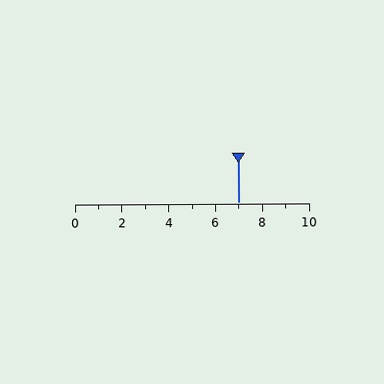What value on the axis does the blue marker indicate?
The marker indicates approximately 7.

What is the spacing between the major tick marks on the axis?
The major ticks are spaced 2 apart.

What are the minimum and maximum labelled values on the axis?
The axis runs from 0 to 10.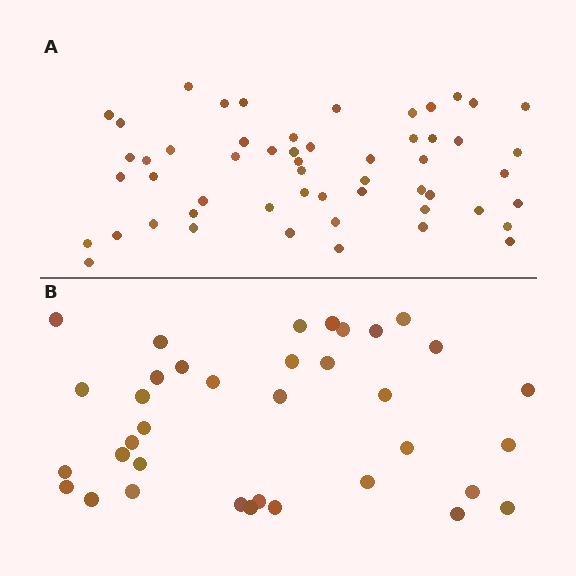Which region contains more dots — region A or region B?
Region A (the top region) has more dots.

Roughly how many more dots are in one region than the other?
Region A has approximately 20 more dots than region B.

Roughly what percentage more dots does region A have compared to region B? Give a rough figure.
About 50% more.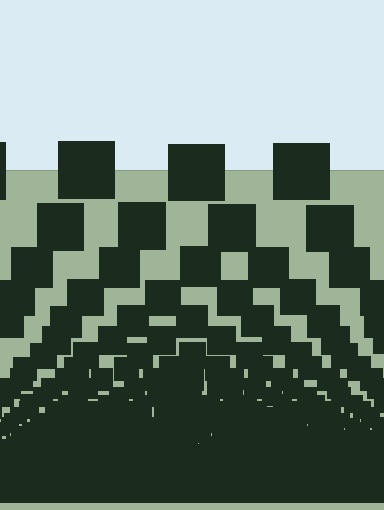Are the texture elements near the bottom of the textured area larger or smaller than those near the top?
Smaller. The gradient is inverted — elements near the bottom are smaller and denser.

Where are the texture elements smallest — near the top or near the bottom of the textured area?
Near the bottom.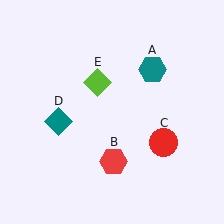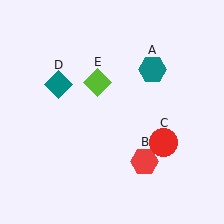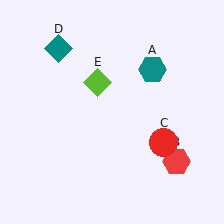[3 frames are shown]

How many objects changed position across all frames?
2 objects changed position: red hexagon (object B), teal diamond (object D).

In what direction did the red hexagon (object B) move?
The red hexagon (object B) moved right.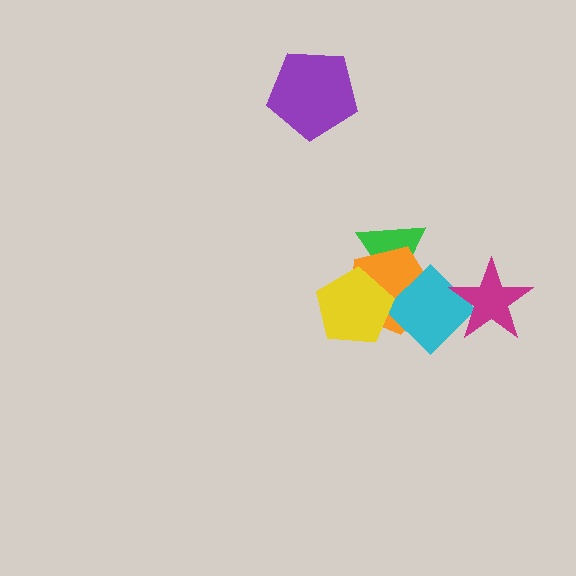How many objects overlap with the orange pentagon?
3 objects overlap with the orange pentagon.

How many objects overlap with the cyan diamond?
4 objects overlap with the cyan diamond.